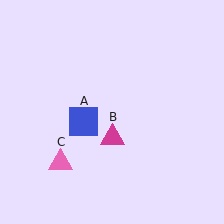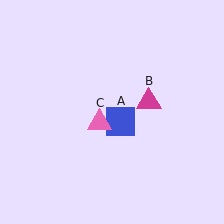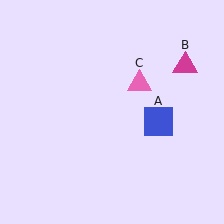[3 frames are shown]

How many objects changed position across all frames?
3 objects changed position: blue square (object A), magenta triangle (object B), pink triangle (object C).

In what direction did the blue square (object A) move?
The blue square (object A) moved right.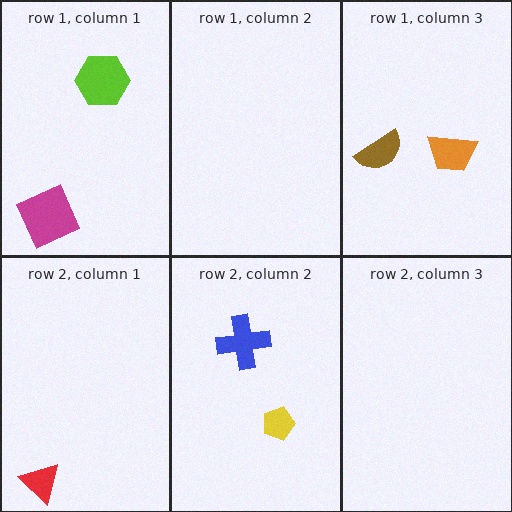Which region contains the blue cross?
The row 2, column 2 region.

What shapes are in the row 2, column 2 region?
The yellow pentagon, the blue cross.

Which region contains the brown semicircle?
The row 1, column 3 region.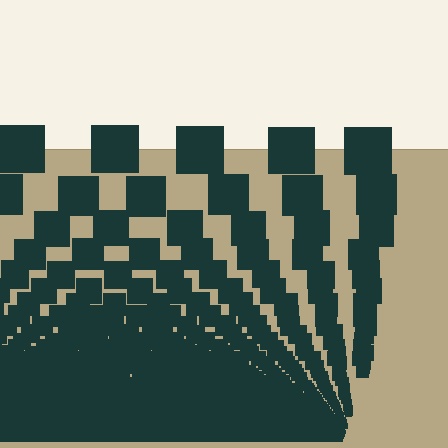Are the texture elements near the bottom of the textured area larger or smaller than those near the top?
Smaller. The gradient is inverted — elements near the bottom are smaller and denser.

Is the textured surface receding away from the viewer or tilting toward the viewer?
The surface appears to tilt toward the viewer. Texture elements get larger and sparser toward the top.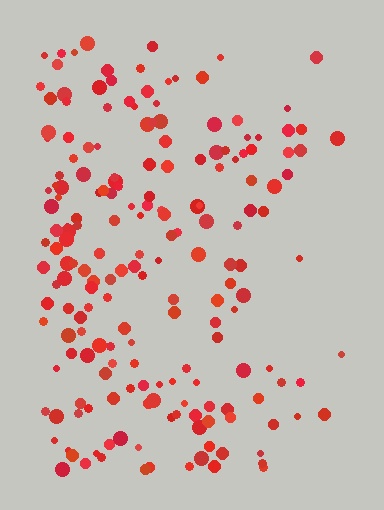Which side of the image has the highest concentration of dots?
The left.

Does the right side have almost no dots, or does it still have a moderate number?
Still a moderate number, just noticeably fewer than the left.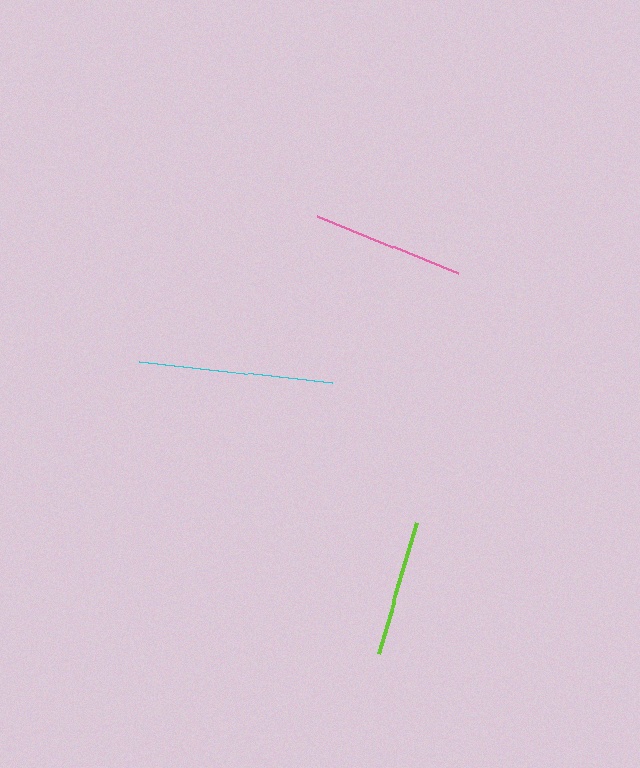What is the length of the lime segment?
The lime segment is approximately 135 pixels long.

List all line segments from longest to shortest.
From longest to shortest: cyan, pink, lime.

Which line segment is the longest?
The cyan line is the longest at approximately 194 pixels.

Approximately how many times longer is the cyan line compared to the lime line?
The cyan line is approximately 1.4 times the length of the lime line.